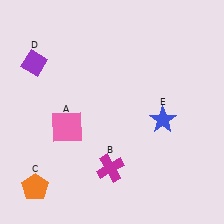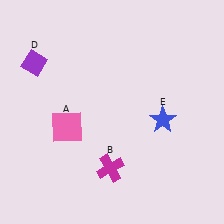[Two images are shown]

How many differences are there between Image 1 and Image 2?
There is 1 difference between the two images.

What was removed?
The orange pentagon (C) was removed in Image 2.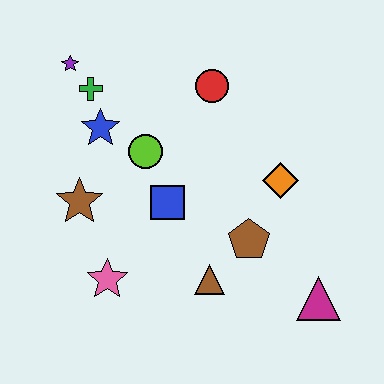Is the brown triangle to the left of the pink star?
No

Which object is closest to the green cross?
The purple star is closest to the green cross.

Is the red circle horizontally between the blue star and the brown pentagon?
Yes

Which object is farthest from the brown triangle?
The purple star is farthest from the brown triangle.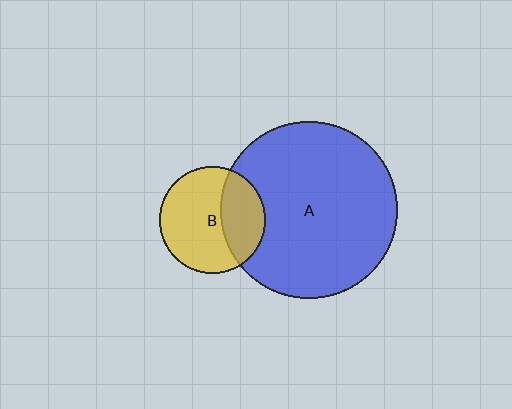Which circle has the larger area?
Circle A (blue).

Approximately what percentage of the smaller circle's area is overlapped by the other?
Approximately 35%.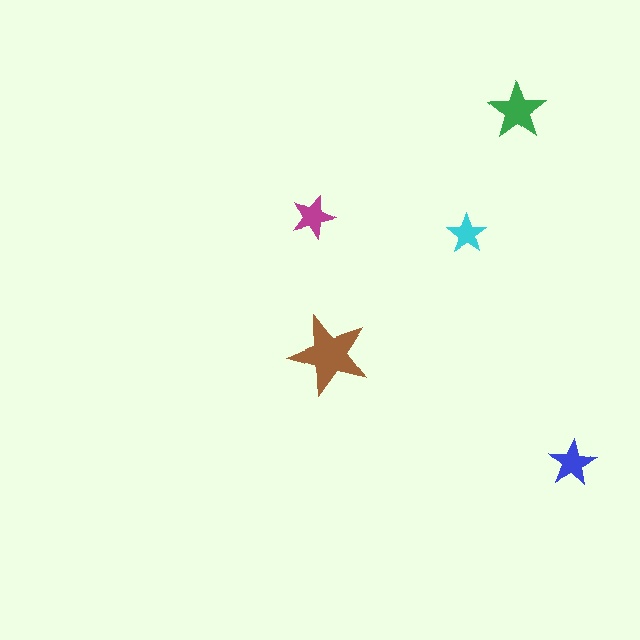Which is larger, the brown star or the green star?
The brown one.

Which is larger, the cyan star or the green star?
The green one.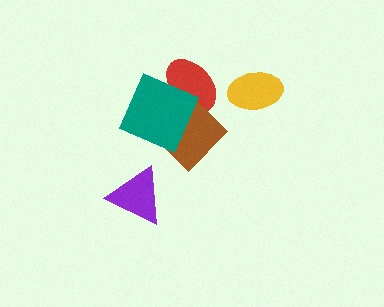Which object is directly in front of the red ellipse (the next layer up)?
The brown diamond is directly in front of the red ellipse.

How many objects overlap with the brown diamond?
2 objects overlap with the brown diamond.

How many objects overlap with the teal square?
2 objects overlap with the teal square.